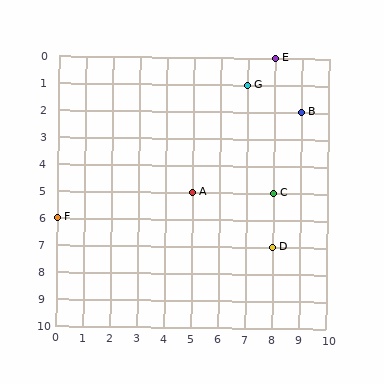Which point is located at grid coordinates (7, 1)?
Point G is at (7, 1).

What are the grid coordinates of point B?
Point B is at grid coordinates (9, 2).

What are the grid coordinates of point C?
Point C is at grid coordinates (8, 5).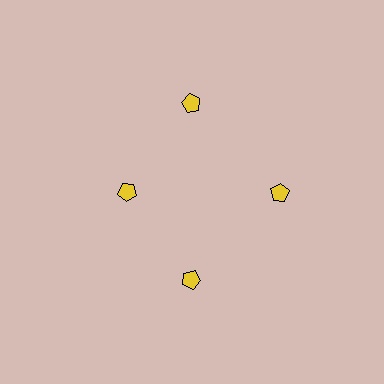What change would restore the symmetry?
The symmetry would be restored by moving it outward, back onto the ring so that all 4 pentagons sit at equal angles and equal distance from the center.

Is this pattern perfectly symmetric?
No. The 4 yellow pentagons are arranged in a ring, but one element near the 9 o'clock position is pulled inward toward the center, breaking the 4-fold rotational symmetry.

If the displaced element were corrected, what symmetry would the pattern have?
It would have 4-fold rotational symmetry — the pattern would map onto itself every 90 degrees.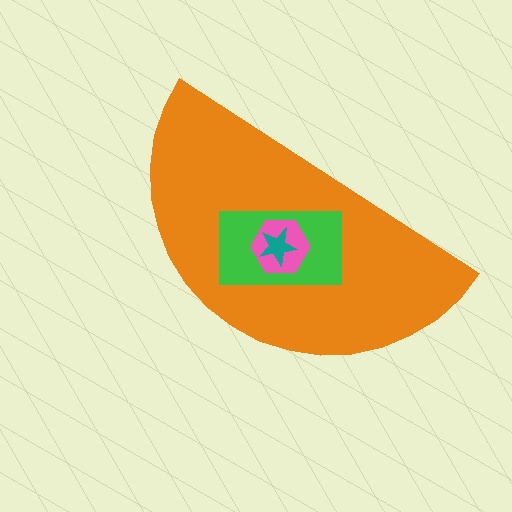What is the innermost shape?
The teal star.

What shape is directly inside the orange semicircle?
The green rectangle.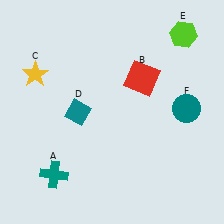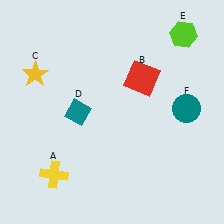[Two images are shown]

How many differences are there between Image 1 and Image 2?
There is 1 difference between the two images.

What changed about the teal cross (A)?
In Image 1, A is teal. In Image 2, it changed to yellow.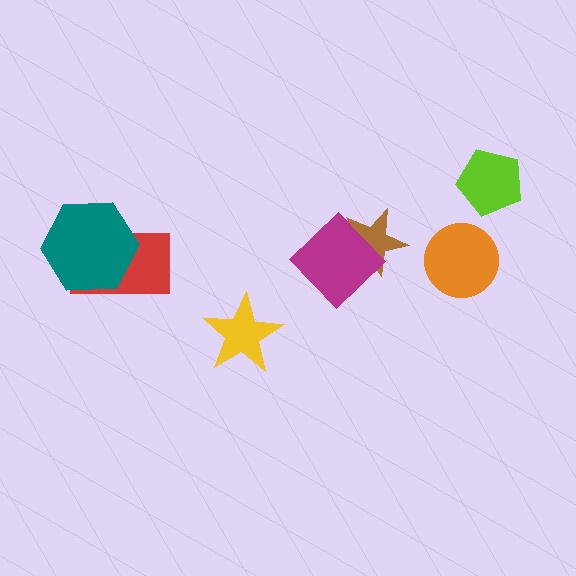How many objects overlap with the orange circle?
0 objects overlap with the orange circle.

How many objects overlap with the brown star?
1 object overlaps with the brown star.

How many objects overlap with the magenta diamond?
1 object overlaps with the magenta diamond.